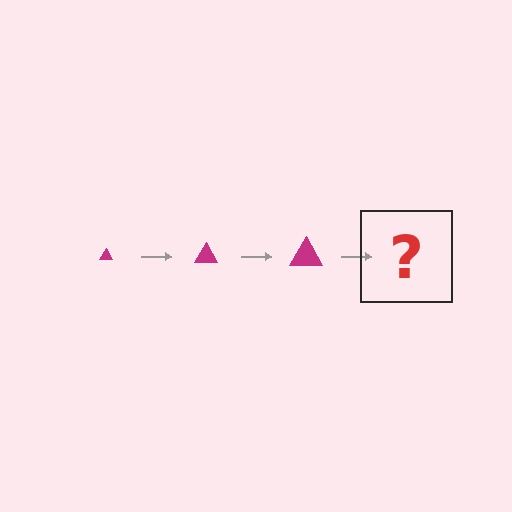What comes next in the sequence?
The next element should be a magenta triangle, larger than the previous one.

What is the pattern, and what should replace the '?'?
The pattern is that the triangle gets progressively larger each step. The '?' should be a magenta triangle, larger than the previous one.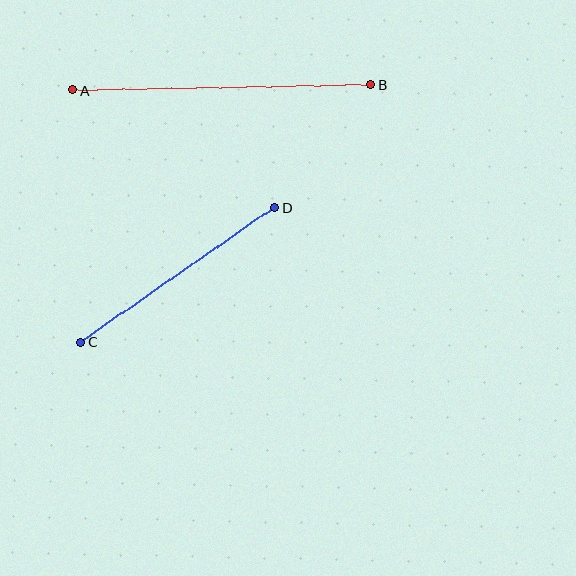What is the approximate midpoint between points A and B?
The midpoint is at approximately (222, 87) pixels.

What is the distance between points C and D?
The distance is approximately 235 pixels.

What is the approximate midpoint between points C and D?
The midpoint is at approximately (177, 275) pixels.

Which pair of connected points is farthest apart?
Points A and B are farthest apart.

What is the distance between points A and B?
The distance is approximately 298 pixels.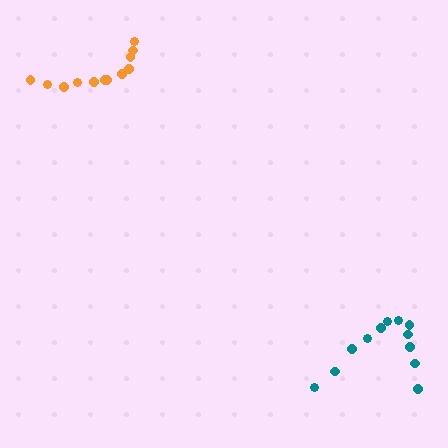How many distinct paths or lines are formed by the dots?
There are 2 distinct paths.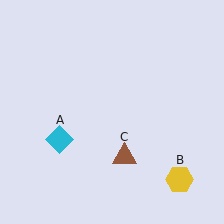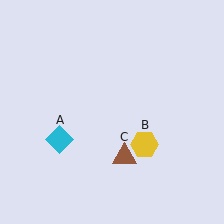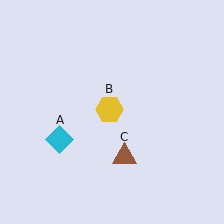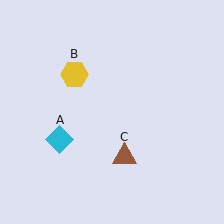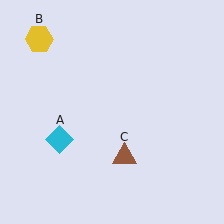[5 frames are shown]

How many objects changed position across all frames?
1 object changed position: yellow hexagon (object B).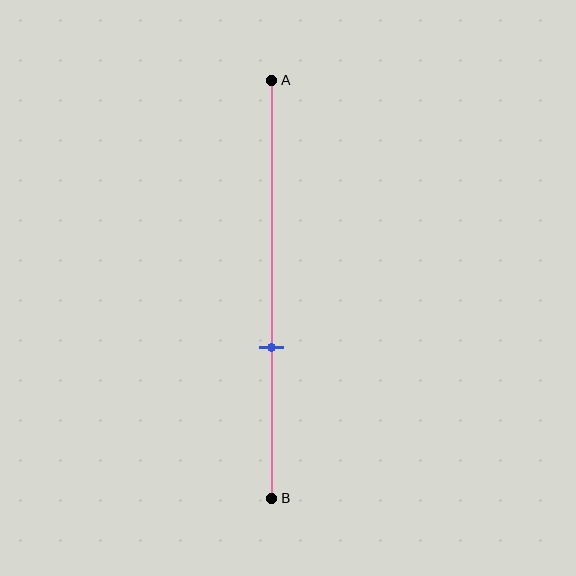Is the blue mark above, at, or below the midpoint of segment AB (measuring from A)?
The blue mark is below the midpoint of segment AB.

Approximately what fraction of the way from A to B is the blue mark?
The blue mark is approximately 65% of the way from A to B.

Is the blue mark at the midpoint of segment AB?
No, the mark is at about 65% from A, not at the 50% midpoint.